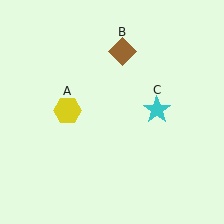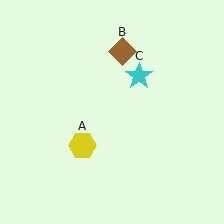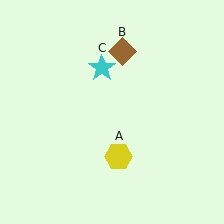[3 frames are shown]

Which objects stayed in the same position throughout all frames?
Brown diamond (object B) remained stationary.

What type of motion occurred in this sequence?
The yellow hexagon (object A), cyan star (object C) rotated counterclockwise around the center of the scene.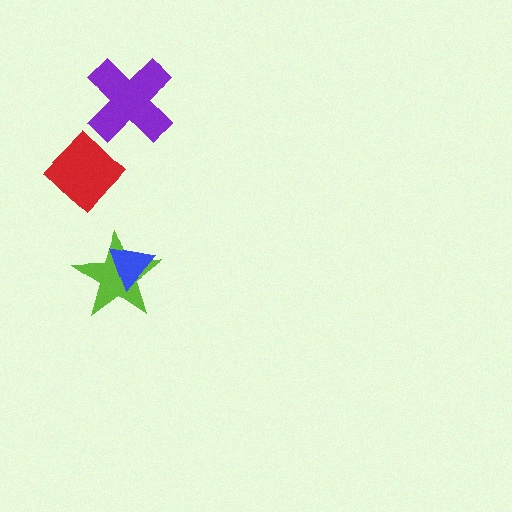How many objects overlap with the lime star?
1 object overlaps with the lime star.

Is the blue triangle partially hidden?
No, no other shape covers it.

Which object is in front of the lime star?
The blue triangle is in front of the lime star.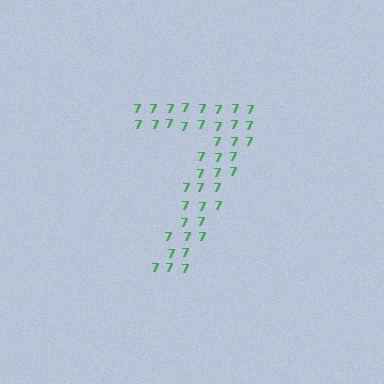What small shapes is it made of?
It is made of small digit 7's.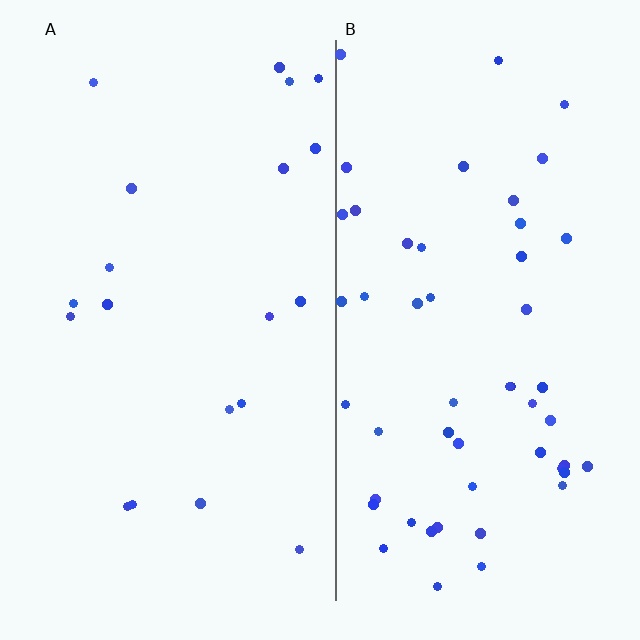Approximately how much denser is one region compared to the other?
Approximately 2.6× — region B over region A.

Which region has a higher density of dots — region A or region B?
B (the right).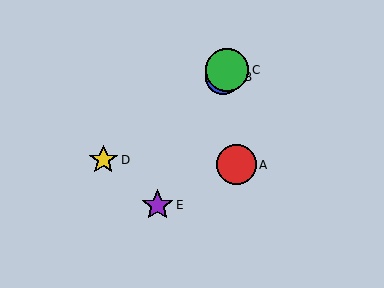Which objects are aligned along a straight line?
Objects B, C, E are aligned along a straight line.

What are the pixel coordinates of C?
Object C is at (227, 70).